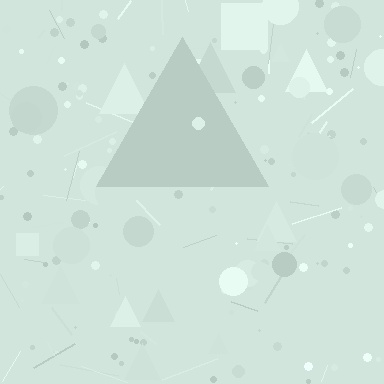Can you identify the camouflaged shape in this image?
The camouflaged shape is a triangle.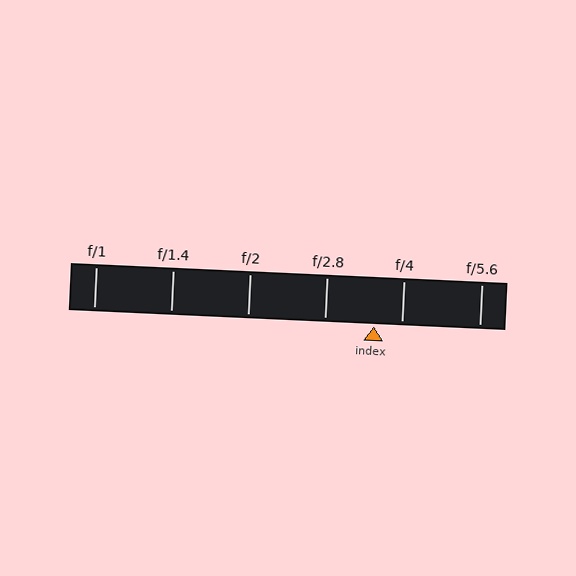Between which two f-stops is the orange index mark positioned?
The index mark is between f/2.8 and f/4.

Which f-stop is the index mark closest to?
The index mark is closest to f/4.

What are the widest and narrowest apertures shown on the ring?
The widest aperture shown is f/1 and the narrowest is f/5.6.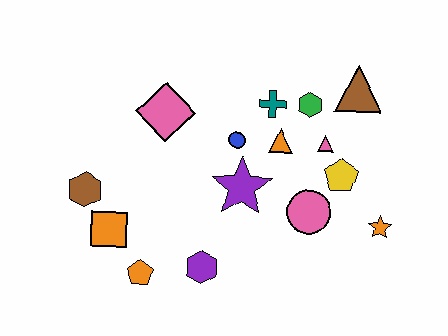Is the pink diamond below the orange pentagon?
No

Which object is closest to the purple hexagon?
The orange pentagon is closest to the purple hexagon.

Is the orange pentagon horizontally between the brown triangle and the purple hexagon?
No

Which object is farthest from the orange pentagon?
The brown triangle is farthest from the orange pentagon.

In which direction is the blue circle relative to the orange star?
The blue circle is to the left of the orange star.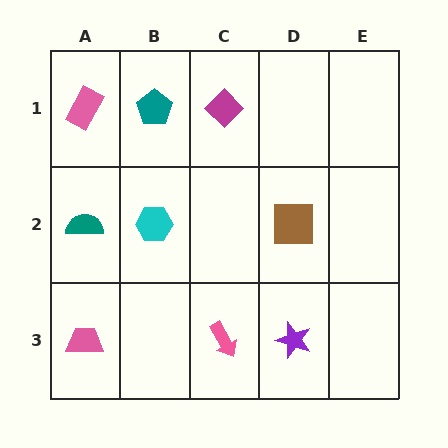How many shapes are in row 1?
3 shapes.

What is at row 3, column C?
A pink arrow.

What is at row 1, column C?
A magenta diamond.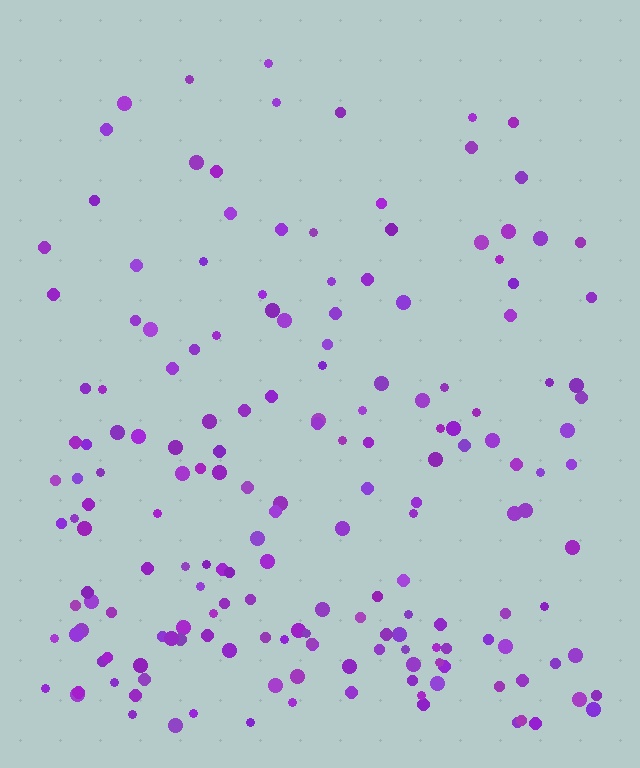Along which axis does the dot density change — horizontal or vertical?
Vertical.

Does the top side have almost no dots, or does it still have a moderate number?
Still a moderate number, just noticeably fewer than the bottom.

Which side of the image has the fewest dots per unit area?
The top.